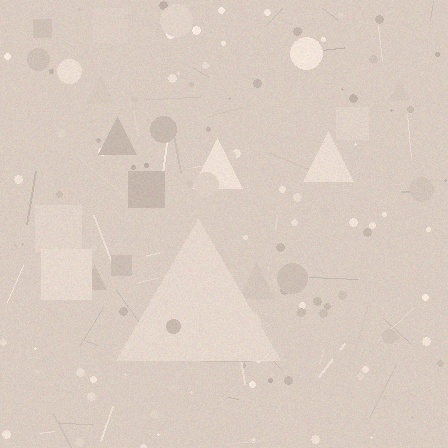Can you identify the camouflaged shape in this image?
The camouflaged shape is a triangle.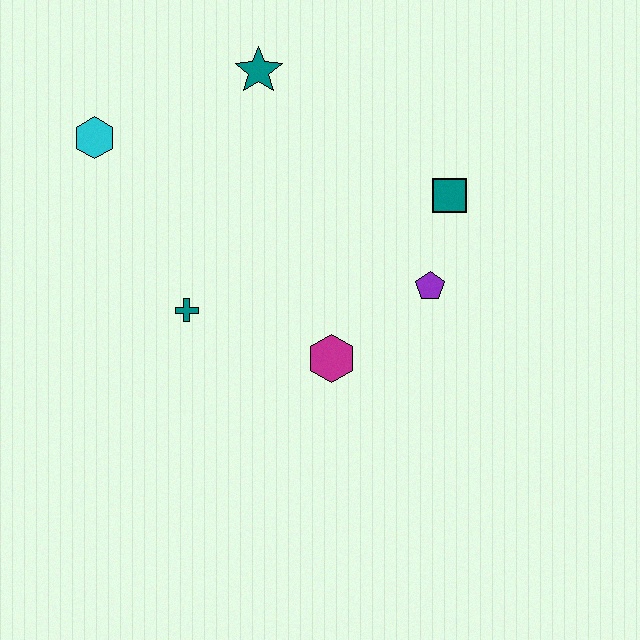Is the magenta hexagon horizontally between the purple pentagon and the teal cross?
Yes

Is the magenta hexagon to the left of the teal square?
Yes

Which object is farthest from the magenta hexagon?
The cyan hexagon is farthest from the magenta hexagon.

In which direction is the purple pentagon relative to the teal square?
The purple pentagon is below the teal square.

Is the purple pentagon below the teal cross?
No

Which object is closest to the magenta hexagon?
The purple pentagon is closest to the magenta hexagon.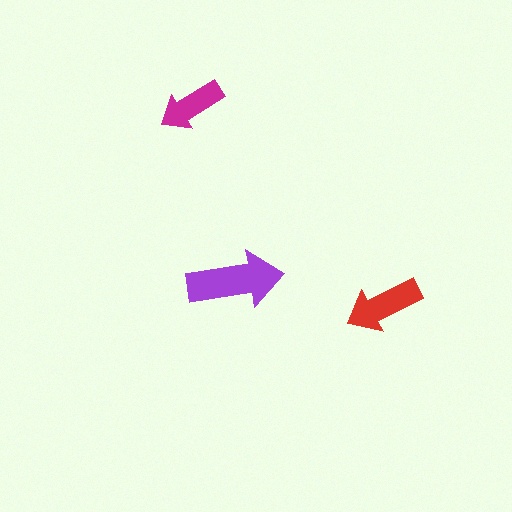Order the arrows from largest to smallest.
the purple one, the red one, the magenta one.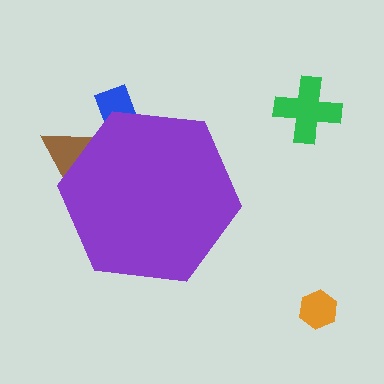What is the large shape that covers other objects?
A purple hexagon.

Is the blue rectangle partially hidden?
Yes, the blue rectangle is partially hidden behind the purple hexagon.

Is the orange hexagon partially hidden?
No, the orange hexagon is fully visible.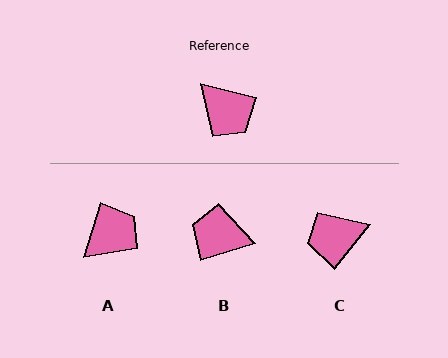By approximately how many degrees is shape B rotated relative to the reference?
Approximately 149 degrees clockwise.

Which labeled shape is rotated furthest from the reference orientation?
B, about 149 degrees away.